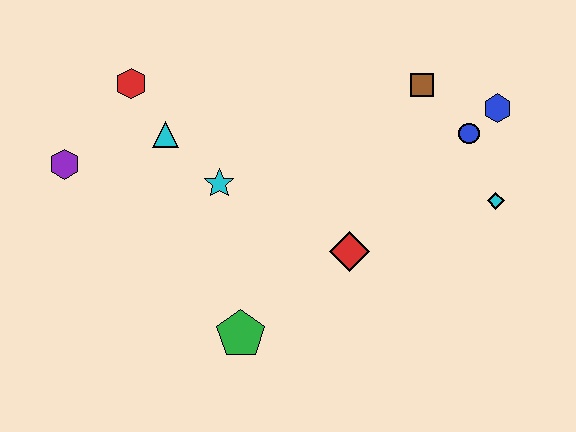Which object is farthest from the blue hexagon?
The purple hexagon is farthest from the blue hexagon.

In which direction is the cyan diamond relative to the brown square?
The cyan diamond is below the brown square.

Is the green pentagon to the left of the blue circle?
Yes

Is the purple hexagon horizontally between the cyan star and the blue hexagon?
No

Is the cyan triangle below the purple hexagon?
No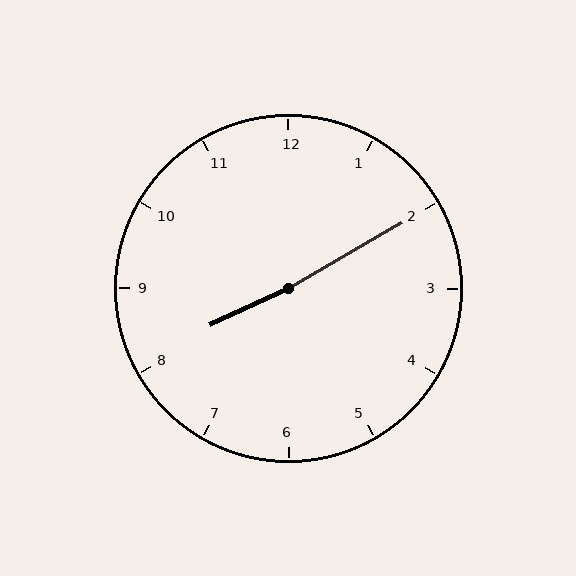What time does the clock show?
8:10.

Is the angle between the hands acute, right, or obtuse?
It is obtuse.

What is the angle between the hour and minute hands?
Approximately 175 degrees.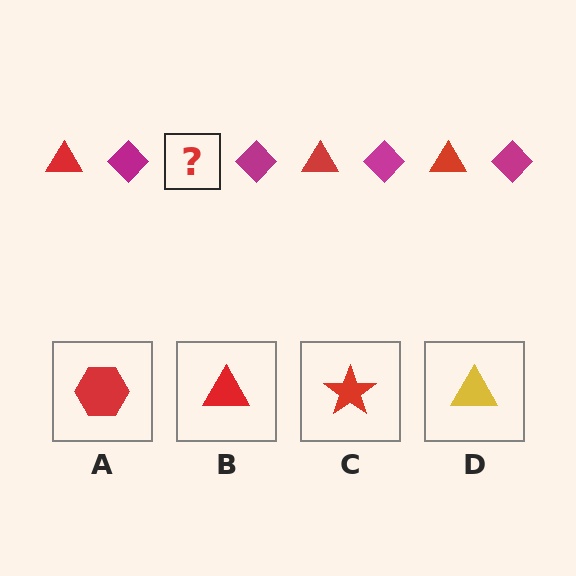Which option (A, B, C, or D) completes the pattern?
B.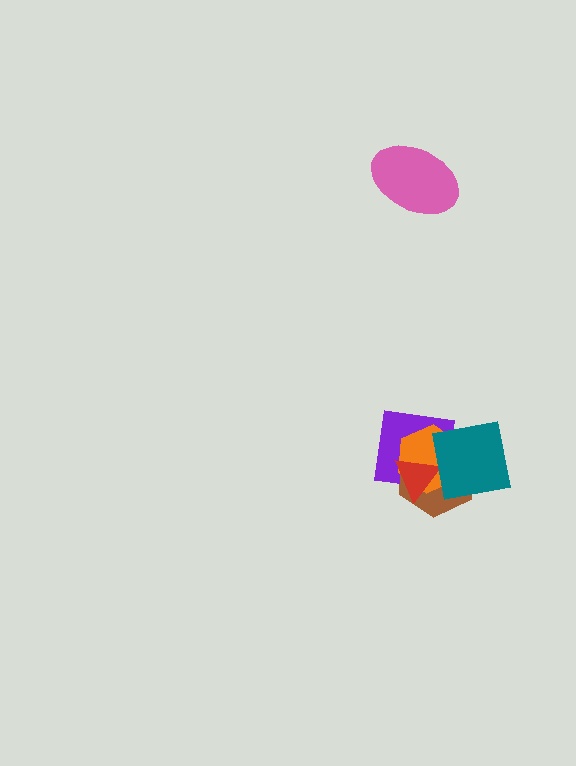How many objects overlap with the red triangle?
4 objects overlap with the red triangle.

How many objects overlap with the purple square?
4 objects overlap with the purple square.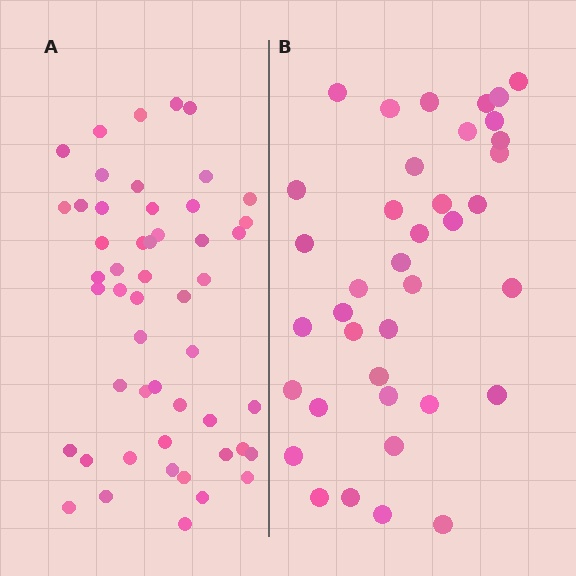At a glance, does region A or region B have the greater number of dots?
Region A (the left region) has more dots.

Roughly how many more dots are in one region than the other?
Region A has approximately 15 more dots than region B.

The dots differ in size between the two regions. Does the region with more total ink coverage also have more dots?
No. Region B has more total ink coverage because its dots are larger, but region A actually contains more individual dots. Total area can be misleading — the number of items is what matters here.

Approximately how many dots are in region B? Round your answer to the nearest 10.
About 40 dots. (The exact count is 38, which rounds to 40.)